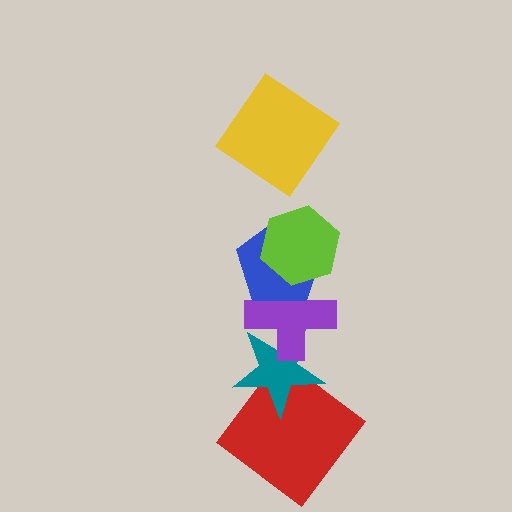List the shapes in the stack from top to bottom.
From top to bottom: the yellow diamond, the lime hexagon, the blue pentagon, the purple cross, the teal star, the red diamond.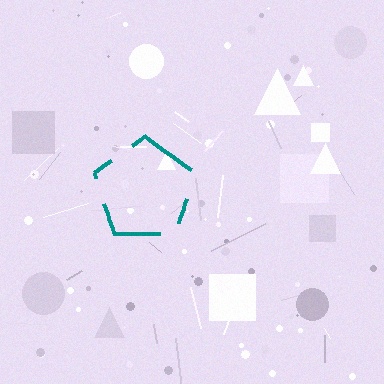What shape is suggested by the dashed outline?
The dashed outline suggests a pentagon.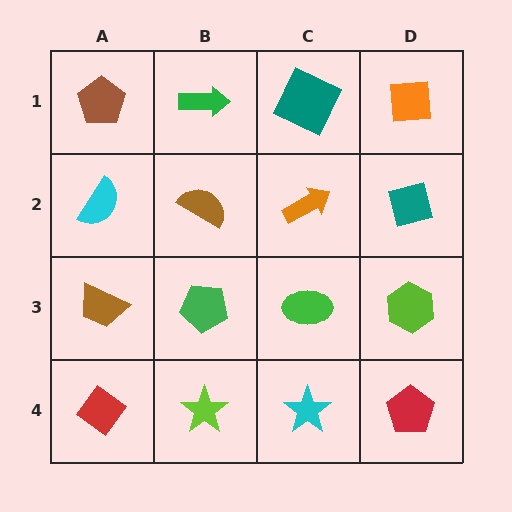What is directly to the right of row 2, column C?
A teal square.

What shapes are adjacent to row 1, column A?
A cyan semicircle (row 2, column A), a green arrow (row 1, column B).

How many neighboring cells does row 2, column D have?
3.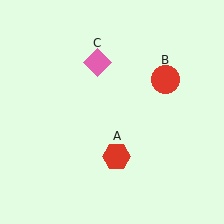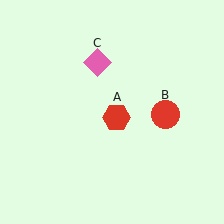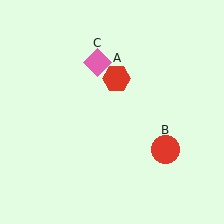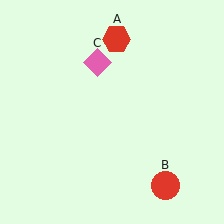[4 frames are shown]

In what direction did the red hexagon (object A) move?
The red hexagon (object A) moved up.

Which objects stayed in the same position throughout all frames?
Pink diamond (object C) remained stationary.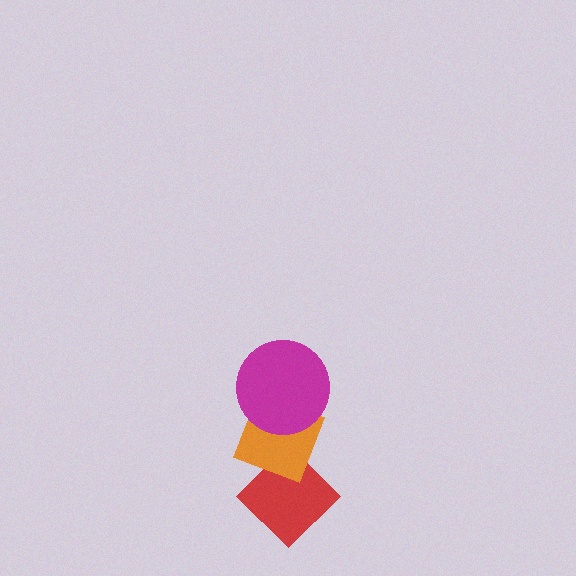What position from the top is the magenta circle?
The magenta circle is 1st from the top.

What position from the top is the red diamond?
The red diamond is 3rd from the top.